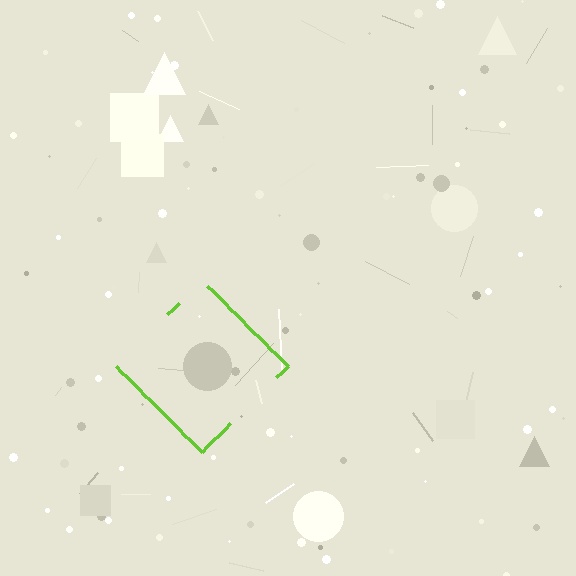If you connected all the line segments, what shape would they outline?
They would outline a diamond.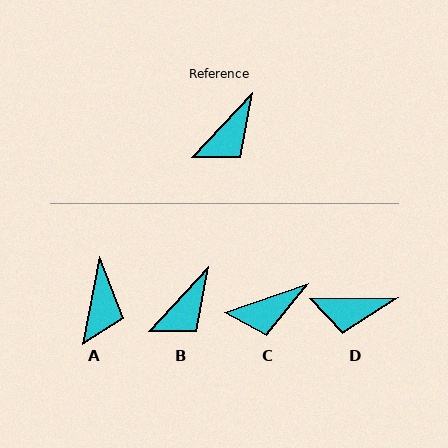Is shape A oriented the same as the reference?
No, it is off by about 31 degrees.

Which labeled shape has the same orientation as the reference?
B.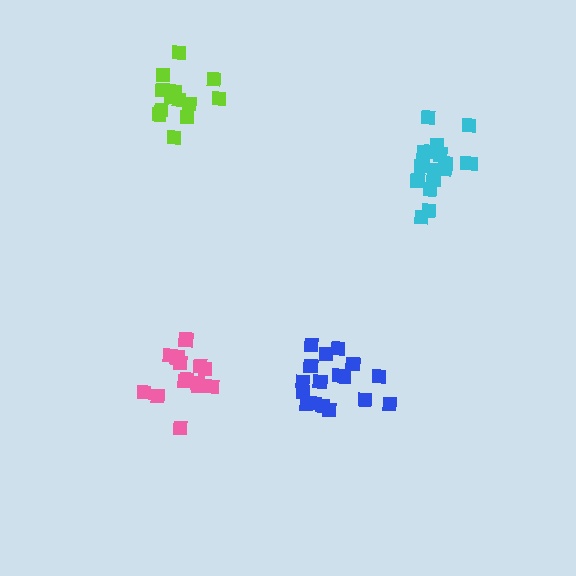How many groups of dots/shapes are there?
There are 4 groups.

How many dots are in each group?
Group 1: 17 dots, Group 2: 19 dots, Group 3: 13 dots, Group 4: 15 dots (64 total).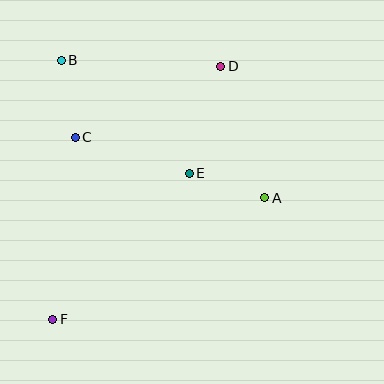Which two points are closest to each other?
Points B and C are closest to each other.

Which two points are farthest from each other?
Points D and F are farthest from each other.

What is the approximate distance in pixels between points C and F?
The distance between C and F is approximately 184 pixels.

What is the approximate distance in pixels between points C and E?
The distance between C and E is approximately 120 pixels.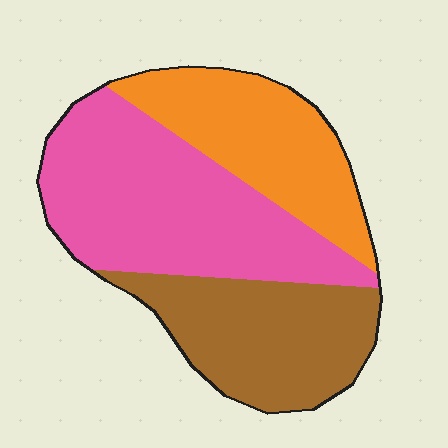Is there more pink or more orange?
Pink.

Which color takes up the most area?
Pink, at roughly 45%.